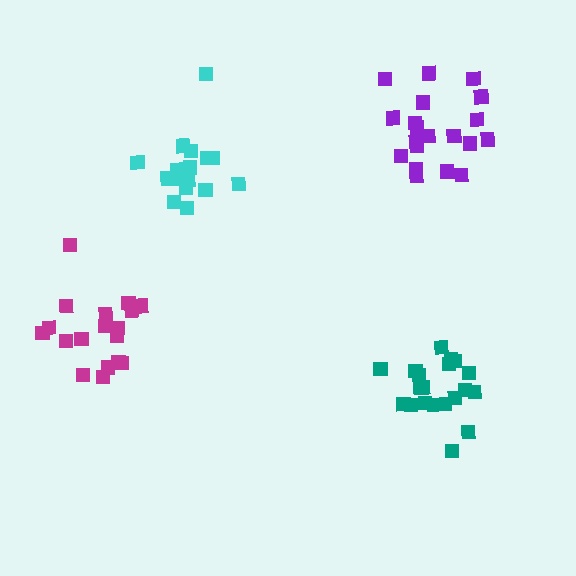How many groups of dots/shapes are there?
There are 4 groups.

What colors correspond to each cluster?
The clusters are colored: cyan, purple, magenta, teal.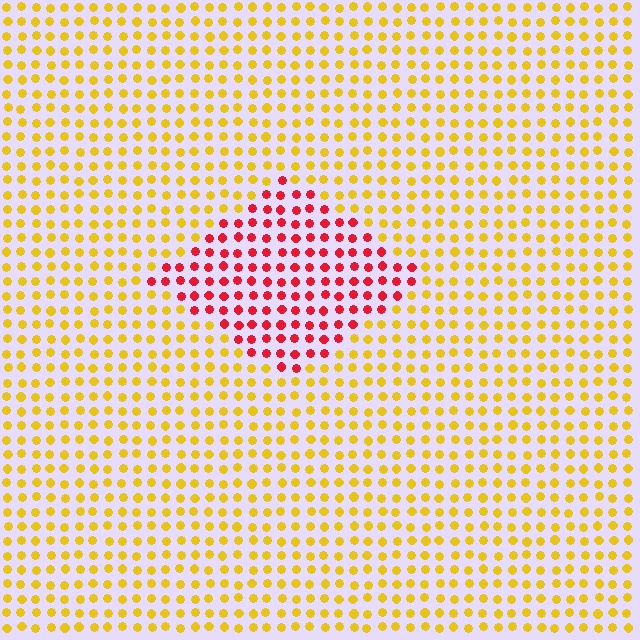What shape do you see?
I see a diamond.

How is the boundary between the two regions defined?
The boundary is defined purely by a slight shift in hue (about 58 degrees). Spacing, size, and orientation are identical on both sides.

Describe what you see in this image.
The image is filled with small yellow elements in a uniform arrangement. A diamond-shaped region is visible where the elements are tinted to a slightly different hue, forming a subtle color boundary.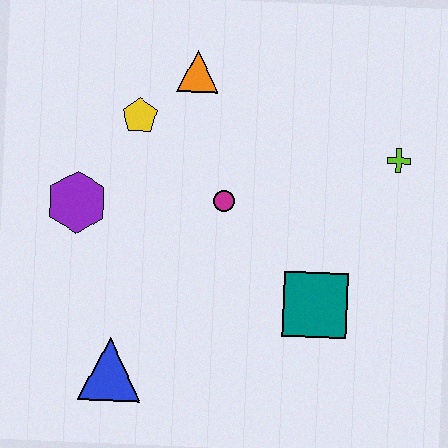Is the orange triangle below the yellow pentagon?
No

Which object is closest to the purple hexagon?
The yellow pentagon is closest to the purple hexagon.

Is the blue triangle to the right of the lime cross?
No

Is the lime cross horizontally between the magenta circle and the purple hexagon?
No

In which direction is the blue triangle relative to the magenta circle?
The blue triangle is below the magenta circle.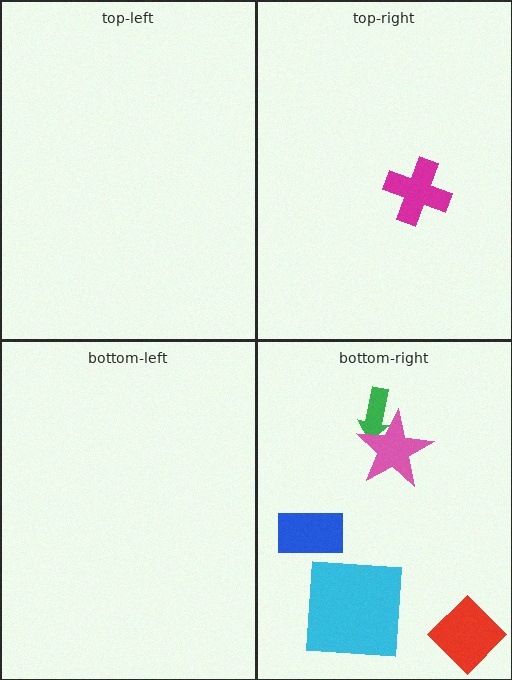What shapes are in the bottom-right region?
The blue rectangle, the cyan square, the red diamond, the green arrow, the pink star.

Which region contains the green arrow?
The bottom-right region.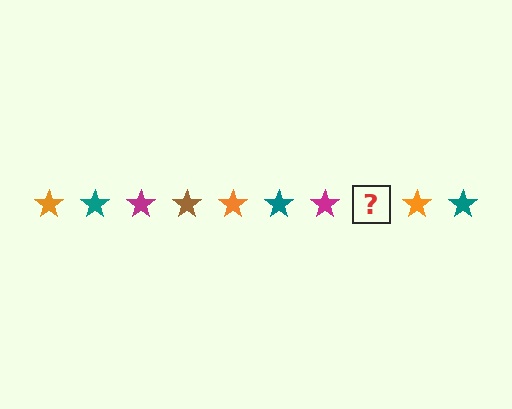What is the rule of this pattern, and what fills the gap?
The rule is that the pattern cycles through orange, teal, magenta, brown stars. The gap should be filled with a brown star.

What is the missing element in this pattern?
The missing element is a brown star.